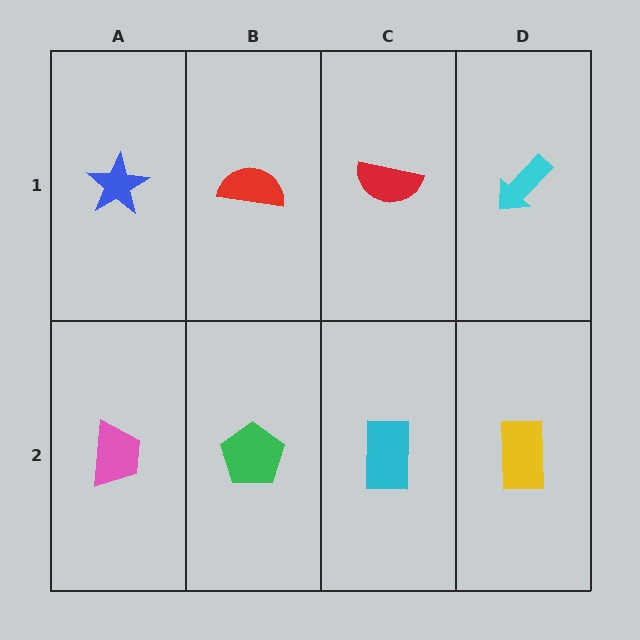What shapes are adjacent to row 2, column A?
A blue star (row 1, column A), a green pentagon (row 2, column B).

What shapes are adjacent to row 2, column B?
A red semicircle (row 1, column B), a pink trapezoid (row 2, column A), a cyan rectangle (row 2, column C).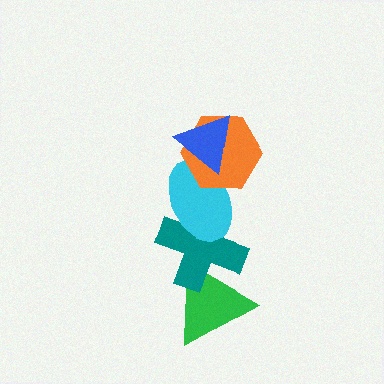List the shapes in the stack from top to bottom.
From top to bottom: the blue triangle, the orange hexagon, the cyan ellipse, the teal cross, the green triangle.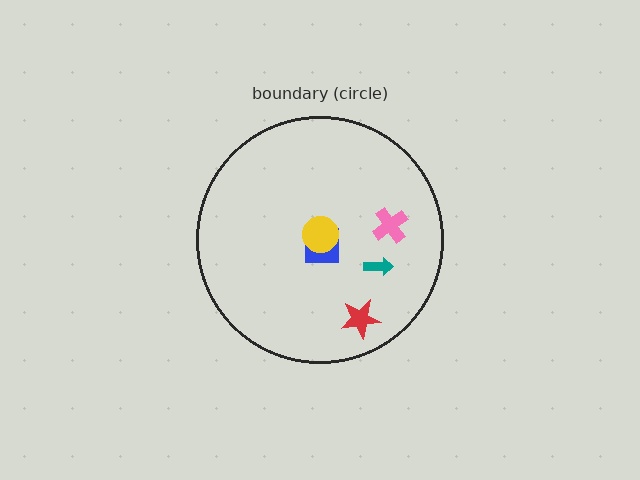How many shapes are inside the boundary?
5 inside, 0 outside.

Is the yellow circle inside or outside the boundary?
Inside.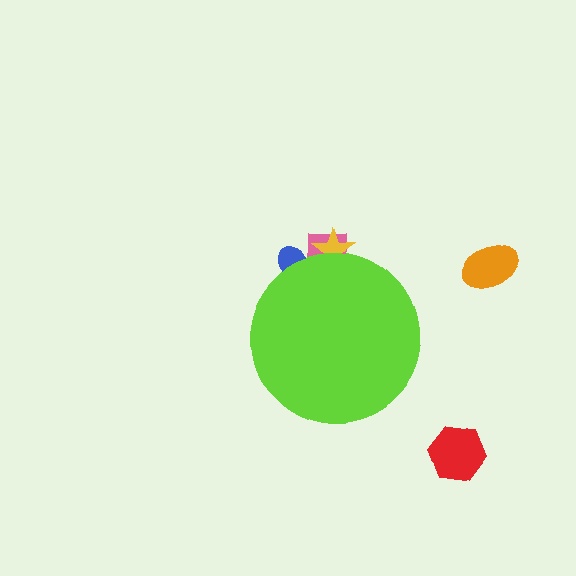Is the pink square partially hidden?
Yes, the pink square is partially hidden behind the lime circle.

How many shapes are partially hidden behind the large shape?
3 shapes are partially hidden.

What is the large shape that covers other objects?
A lime circle.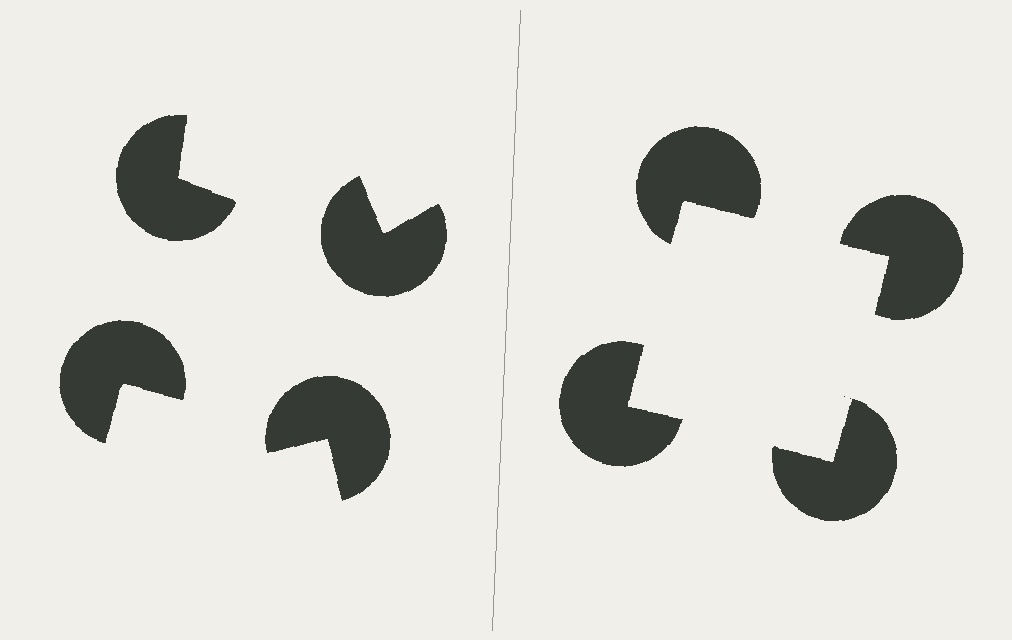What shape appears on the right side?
An illusory square.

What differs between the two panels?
The pac-man discs are positioned identically on both sides; only the wedge orientations differ. On the right they align to a square; on the left they are misaligned.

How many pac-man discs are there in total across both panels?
8 — 4 on each side.